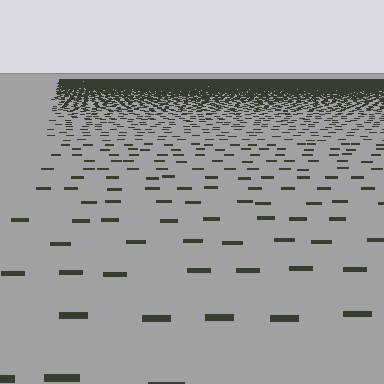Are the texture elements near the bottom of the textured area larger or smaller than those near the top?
Larger. Near the bottom, elements are closer to the viewer and appear at a bigger on-screen size.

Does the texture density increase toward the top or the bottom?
Density increases toward the top.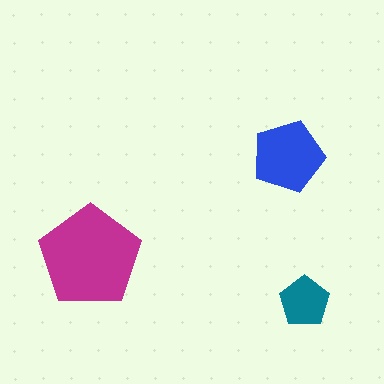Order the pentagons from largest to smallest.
the magenta one, the blue one, the teal one.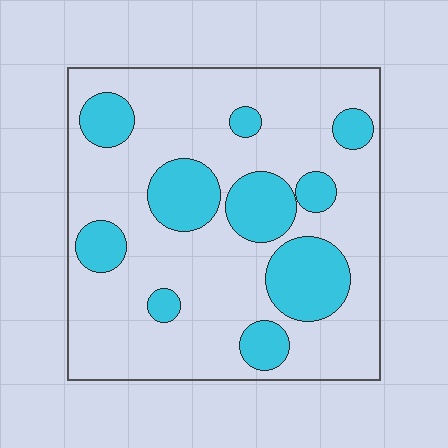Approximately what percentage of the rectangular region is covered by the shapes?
Approximately 25%.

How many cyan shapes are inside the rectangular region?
10.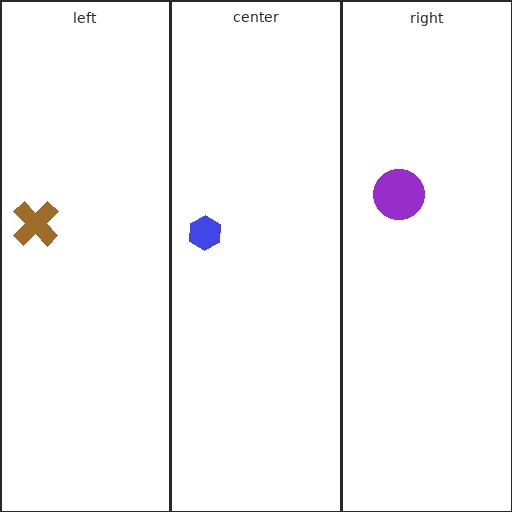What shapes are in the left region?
The brown cross.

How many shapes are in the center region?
1.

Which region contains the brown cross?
The left region.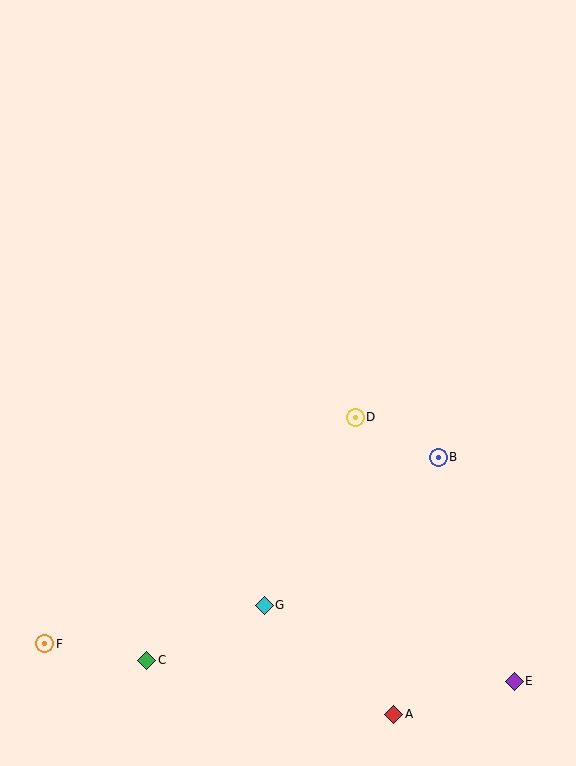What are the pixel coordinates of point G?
Point G is at (264, 605).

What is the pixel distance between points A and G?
The distance between A and G is 170 pixels.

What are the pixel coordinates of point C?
Point C is at (147, 660).